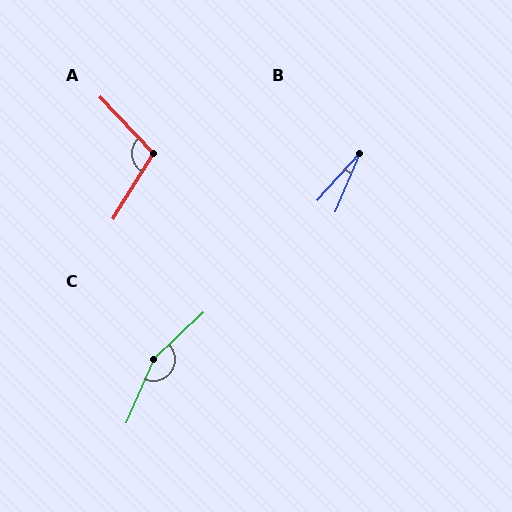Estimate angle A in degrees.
Approximately 105 degrees.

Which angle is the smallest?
B, at approximately 20 degrees.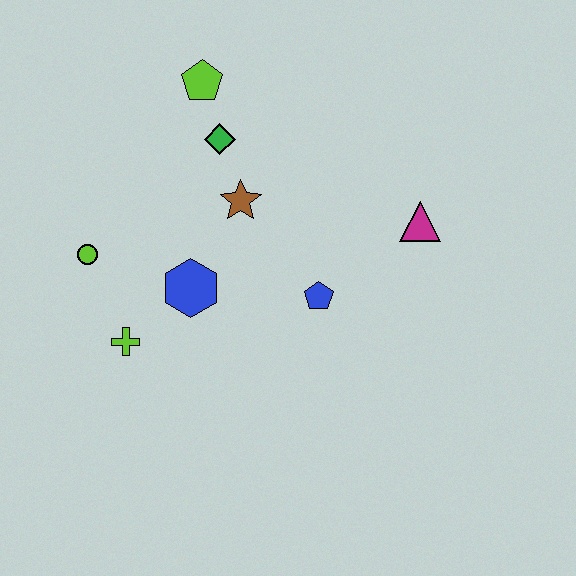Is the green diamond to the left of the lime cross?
No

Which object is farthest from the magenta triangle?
The lime circle is farthest from the magenta triangle.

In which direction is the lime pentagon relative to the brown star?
The lime pentagon is above the brown star.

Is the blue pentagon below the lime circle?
Yes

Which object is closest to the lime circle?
The lime cross is closest to the lime circle.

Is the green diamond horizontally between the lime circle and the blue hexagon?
No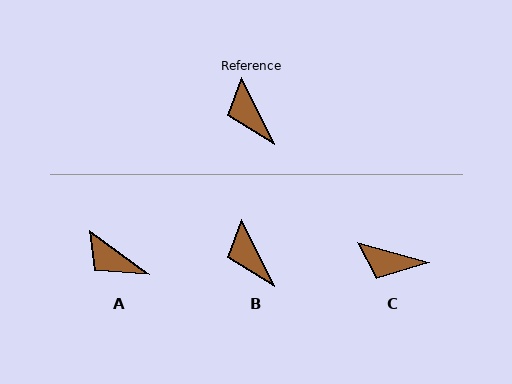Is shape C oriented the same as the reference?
No, it is off by about 48 degrees.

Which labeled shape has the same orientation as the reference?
B.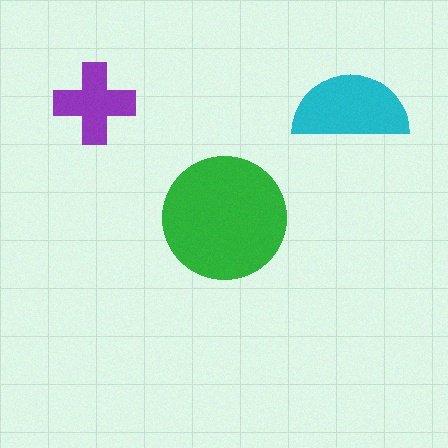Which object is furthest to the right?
The cyan semicircle is rightmost.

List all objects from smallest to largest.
The purple cross, the cyan semicircle, the green circle.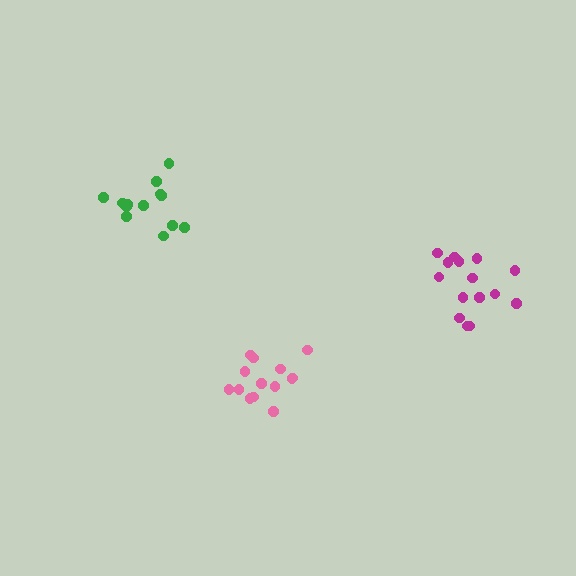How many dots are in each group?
Group 1: 14 dots, Group 2: 15 dots, Group 3: 13 dots (42 total).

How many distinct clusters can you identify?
There are 3 distinct clusters.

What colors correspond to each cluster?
The clusters are colored: pink, magenta, green.